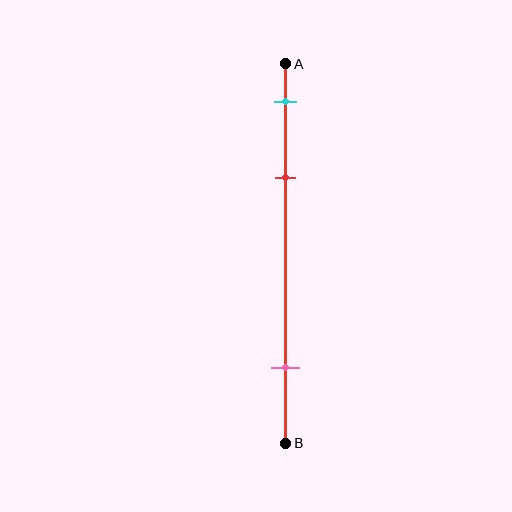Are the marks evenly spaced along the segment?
No, the marks are not evenly spaced.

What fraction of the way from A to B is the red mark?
The red mark is approximately 30% (0.3) of the way from A to B.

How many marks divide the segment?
There are 3 marks dividing the segment.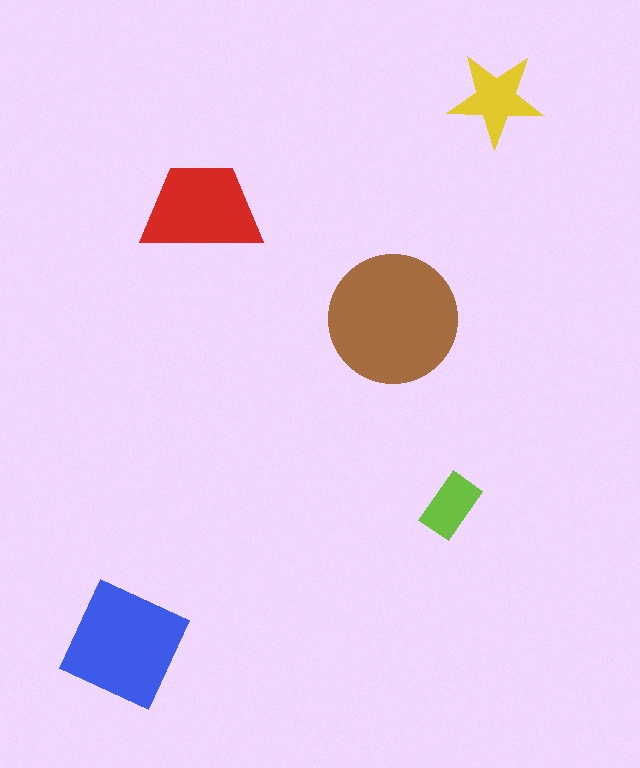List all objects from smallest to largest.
The lime rectangle, the yellow star, the red trapezoid, the blue square, the brown circle.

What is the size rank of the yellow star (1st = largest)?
4th.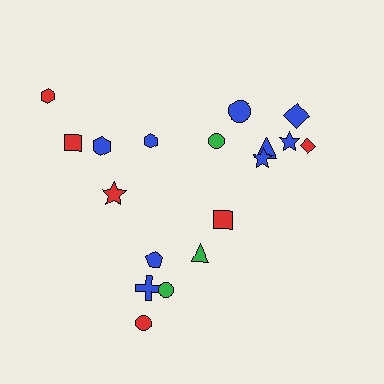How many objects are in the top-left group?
There are 5 objects.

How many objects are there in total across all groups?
There are 18 objects.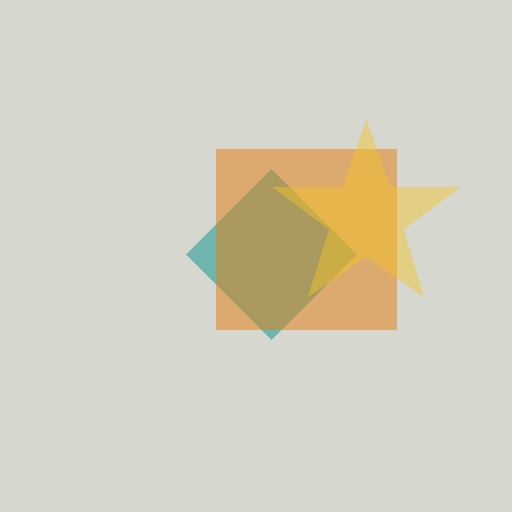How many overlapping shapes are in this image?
There are 3 overlapping shapes in the image.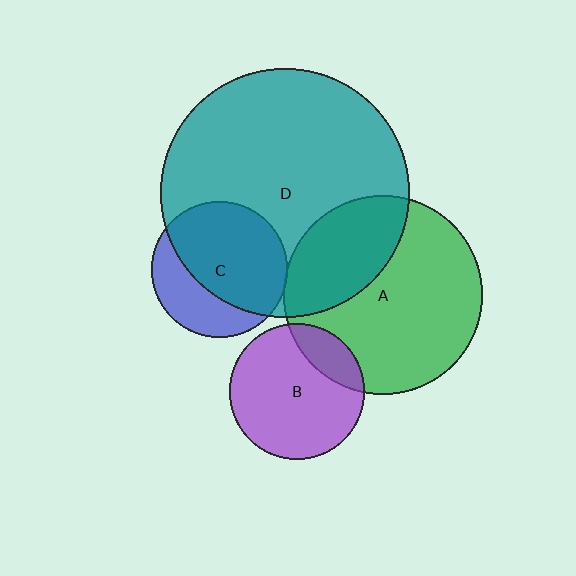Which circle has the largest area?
Circle D (teal).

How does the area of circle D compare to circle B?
Approximately 3.4 times.